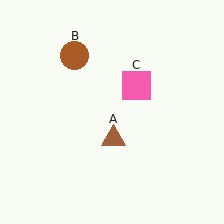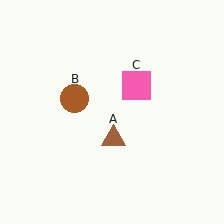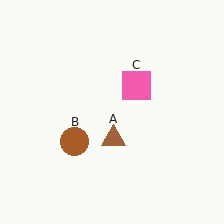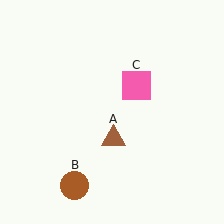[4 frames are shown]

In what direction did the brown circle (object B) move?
The brown circle (object B) moved down.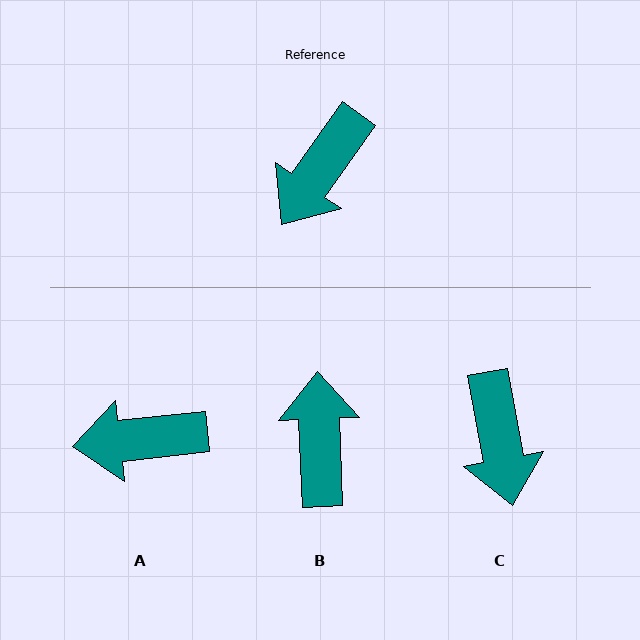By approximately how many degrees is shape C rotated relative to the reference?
Approximately 45 degrees counter-clockwise.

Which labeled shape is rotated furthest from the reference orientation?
B, about 143 degrees away.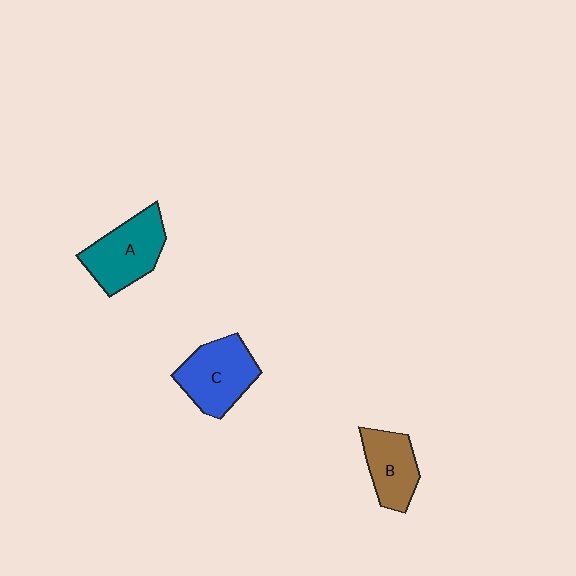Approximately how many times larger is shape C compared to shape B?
Approximately 1.3 times.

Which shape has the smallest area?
Shape B (brown).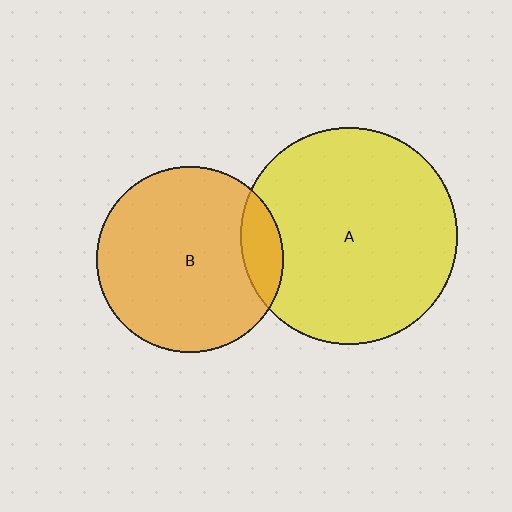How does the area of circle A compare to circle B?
Approximately 1.4 times.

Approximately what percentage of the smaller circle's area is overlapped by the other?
Approximately 15%.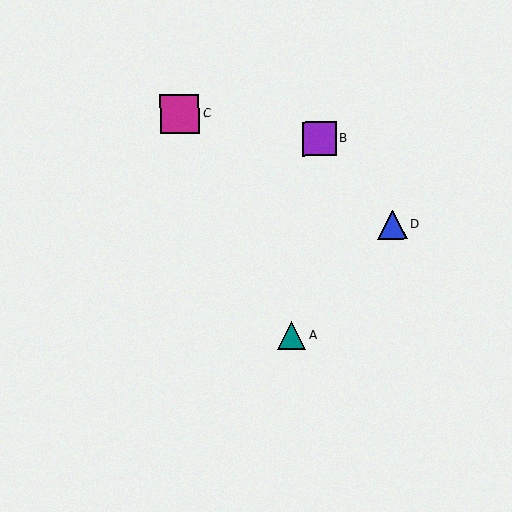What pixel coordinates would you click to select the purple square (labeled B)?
Click at (319, 139) to select the purple square B.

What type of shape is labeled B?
Shape B is a purple square.